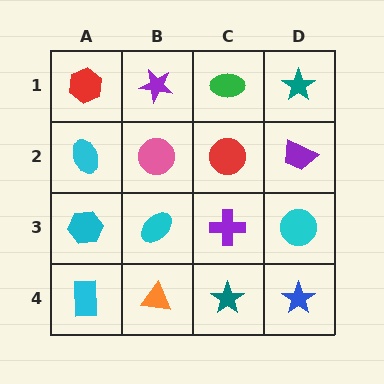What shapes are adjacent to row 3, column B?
A pink circle (row 2, column B), an orange triangle (row 4, column B), a cyan hexagon (row 3, column A), a purple cross (row 3, column C).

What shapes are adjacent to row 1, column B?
A pink circle (row 2, column B), a red hexagon (row 1, column A), a green ellipse (row 1, column C).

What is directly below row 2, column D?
A cyan circle.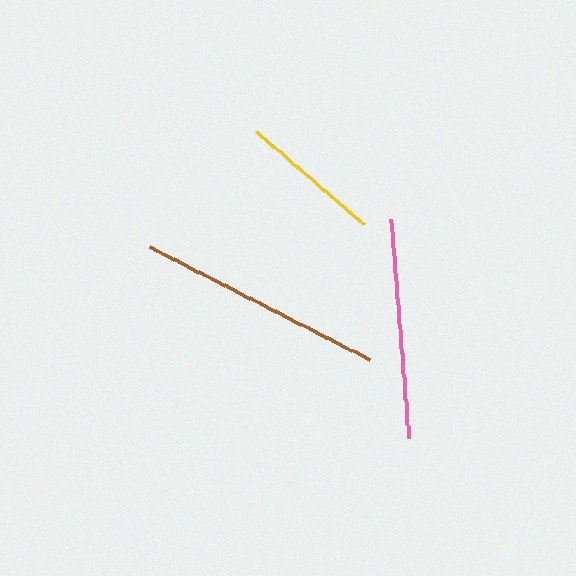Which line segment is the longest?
The brown line is the longest at approximately 247 pixels.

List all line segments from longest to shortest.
From longest to shortest: brown, pink, yellow.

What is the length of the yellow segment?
The yellow segment is approximately 142 pixels long.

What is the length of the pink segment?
The pink segment is approximately 220 pixels long.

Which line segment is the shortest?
The yellow line is the shortest at approximately 142 pixels.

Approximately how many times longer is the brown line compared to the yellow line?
The brown line is approximately 1.7 times the length of the yellow line.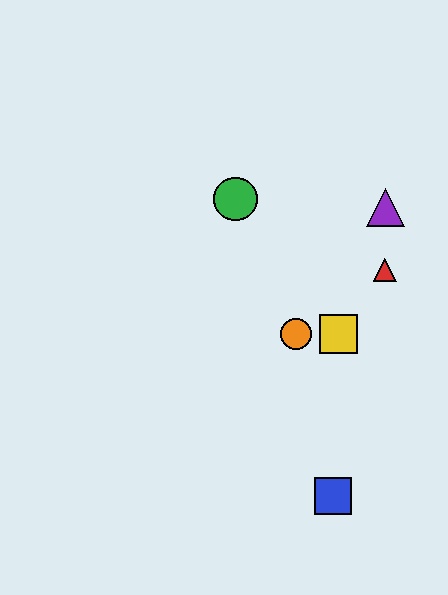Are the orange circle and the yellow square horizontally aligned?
Yes, both are at y≈334.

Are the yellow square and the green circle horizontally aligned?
No, the yellow square is at y≈334 and the green circle is at y≈199.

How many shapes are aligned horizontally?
2 shapes (the yellow square, the orange circle) are aligned horizontally.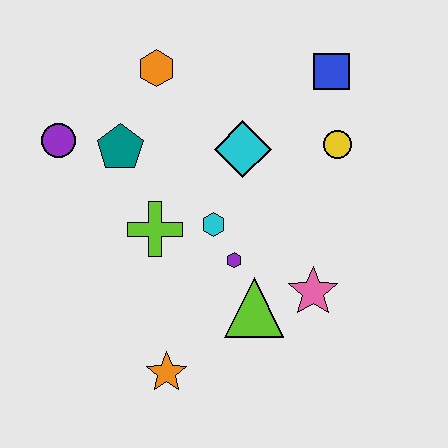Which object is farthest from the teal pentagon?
The pink star is farthest from the teal pentagon.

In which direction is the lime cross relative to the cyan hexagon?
The lime cross is to the left of the cyan hexagon.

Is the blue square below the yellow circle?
No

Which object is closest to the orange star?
The lime triangle is closest to the orange star.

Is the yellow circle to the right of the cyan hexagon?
Yes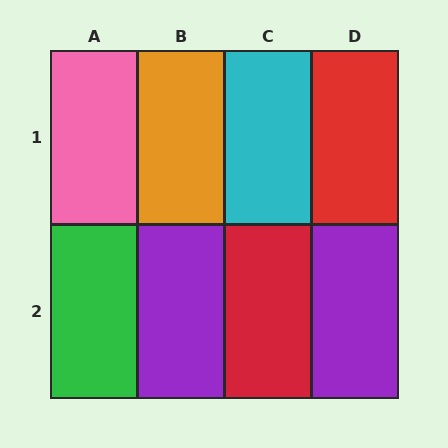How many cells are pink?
1 cell is pink.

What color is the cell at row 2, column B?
Purple.